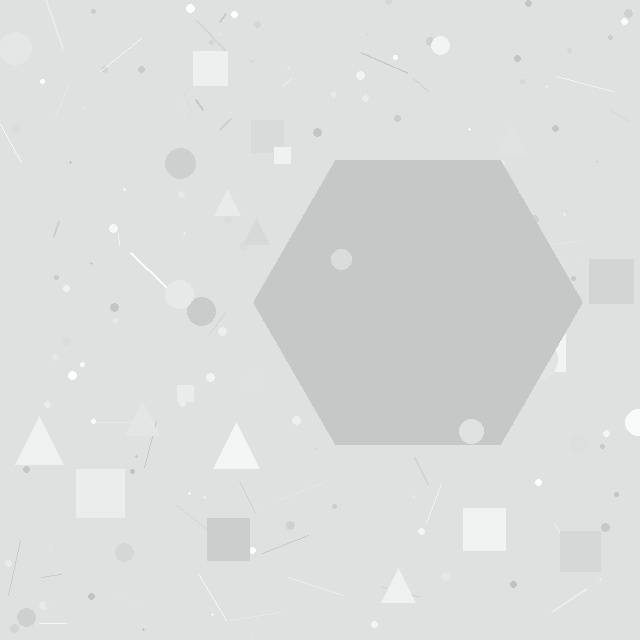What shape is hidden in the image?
A hexagon is hidden in the image.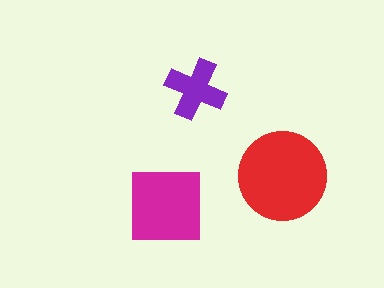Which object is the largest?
The red circle.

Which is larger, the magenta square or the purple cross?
The magenta square.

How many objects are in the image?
There are 3 objects in the image.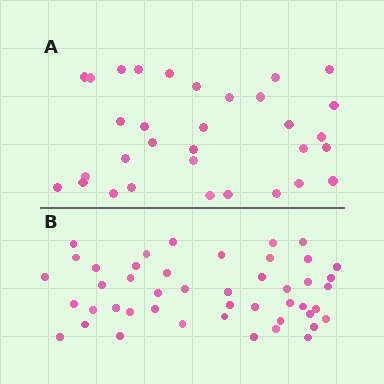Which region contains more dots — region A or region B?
Region B (the bottom region) has more dots.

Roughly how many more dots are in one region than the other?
Region B has approximately 15 more dots than region A.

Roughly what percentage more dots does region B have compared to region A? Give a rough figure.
About 45% more.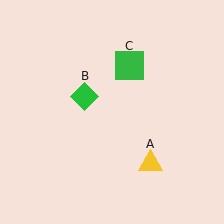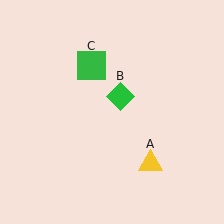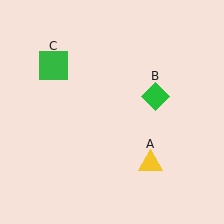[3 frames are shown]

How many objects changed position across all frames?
2 objects changed position: green diamond (object B), green square (object C).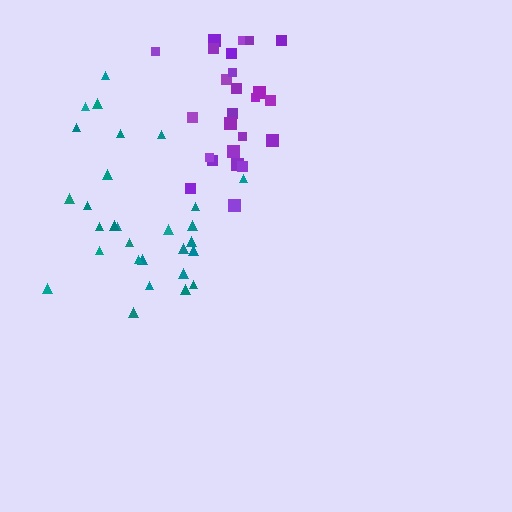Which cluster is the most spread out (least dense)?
Teal.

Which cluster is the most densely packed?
Purple.